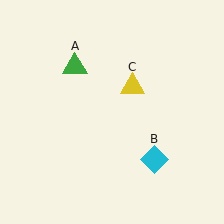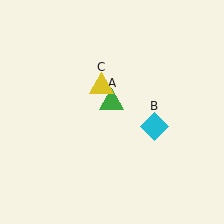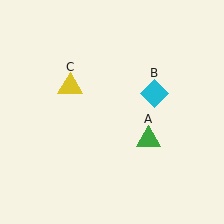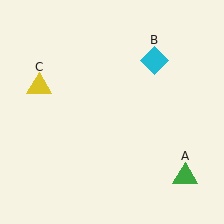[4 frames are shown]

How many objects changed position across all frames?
3 objects changed position: green triangle (object A), cyan diamond (object B), yellow triangle (object C).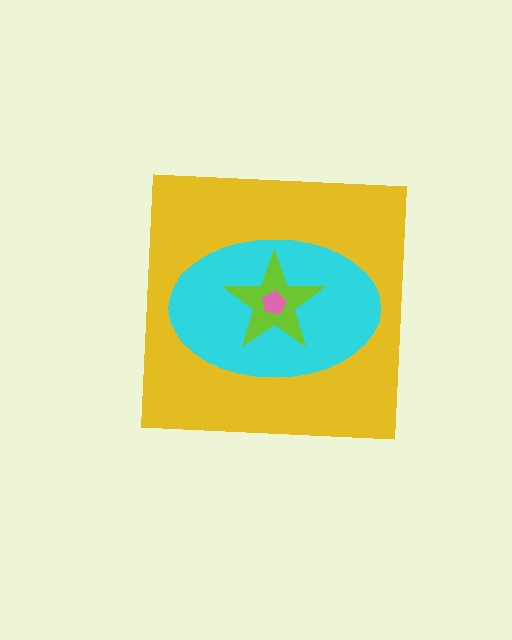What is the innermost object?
The pink pentagon.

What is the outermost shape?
The yellow square.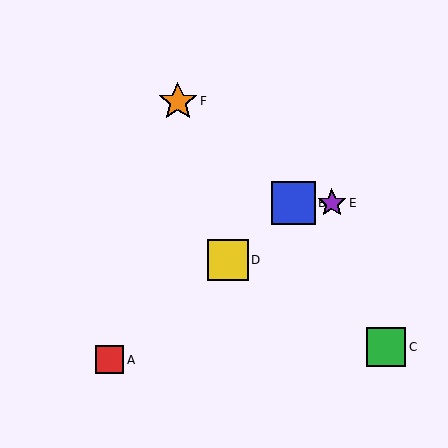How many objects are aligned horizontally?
2 objects (B, E) are aligned horizontally.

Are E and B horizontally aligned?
Yes, both are at y≈203.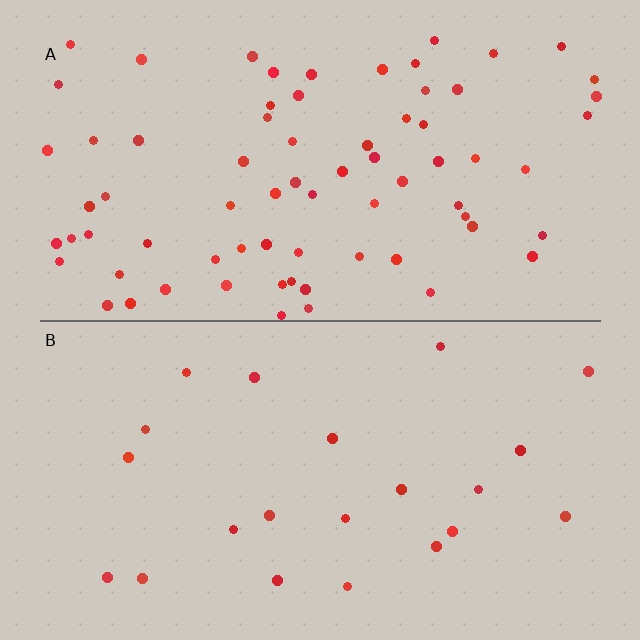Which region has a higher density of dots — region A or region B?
A (the top).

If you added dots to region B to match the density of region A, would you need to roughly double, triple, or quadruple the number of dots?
Approximately triple.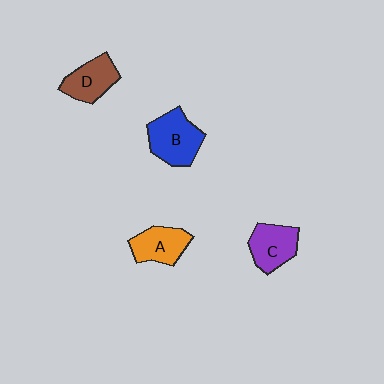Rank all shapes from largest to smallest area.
From largest to smallest: B (blue), C (purple), A (orange), D (brown).